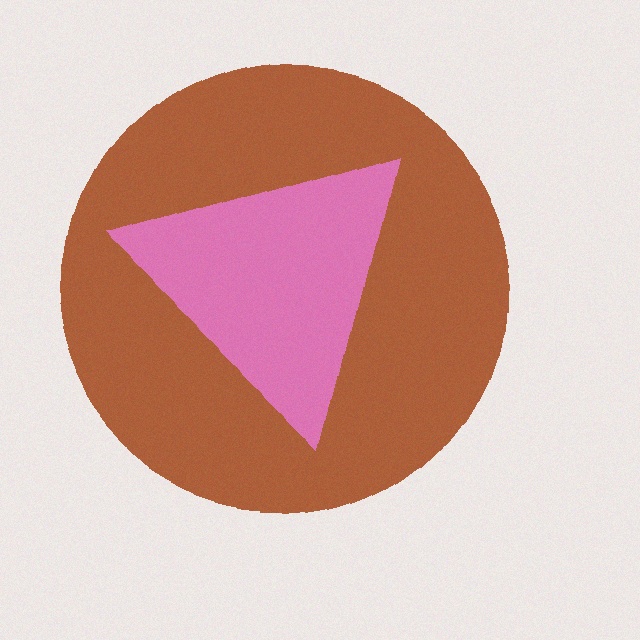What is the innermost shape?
The pink triangle.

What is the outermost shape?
The brown circle.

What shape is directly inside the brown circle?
The pink triangle.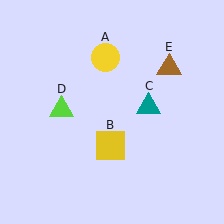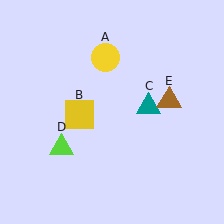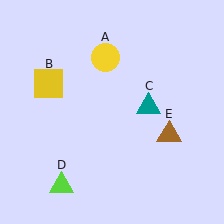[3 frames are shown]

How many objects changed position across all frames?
3 objects changed position: yellow square (object B), lime triangle (object D), brown triangle (object E).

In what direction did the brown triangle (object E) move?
The brown triangle (object E) moved down.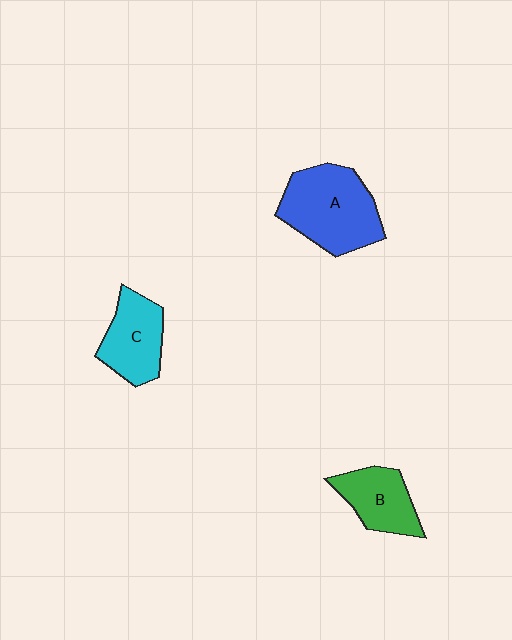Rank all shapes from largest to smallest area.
From largest to smallest: A (blue), C (cyan), B (green).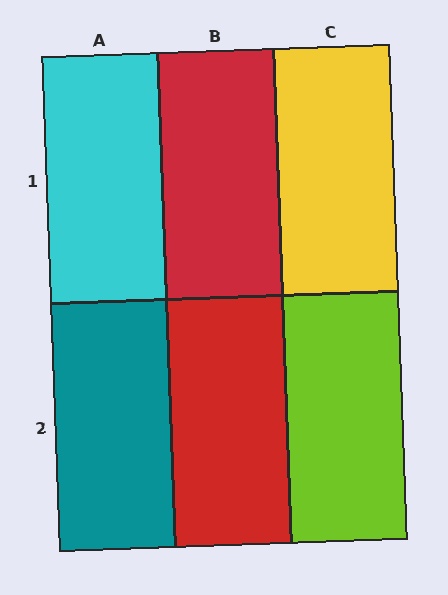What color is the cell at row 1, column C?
Yellow.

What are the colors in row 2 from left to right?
Teal, red, lime.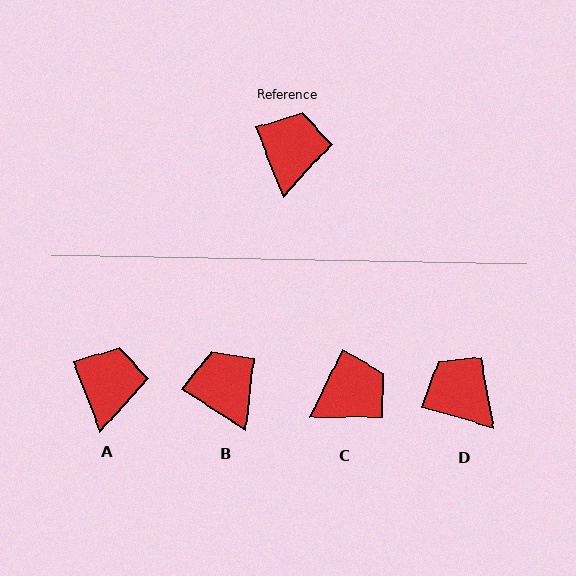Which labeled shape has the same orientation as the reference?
A.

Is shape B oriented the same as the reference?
No, it is off by about 37 degrees.